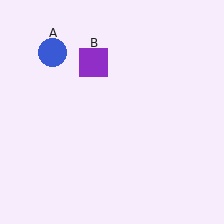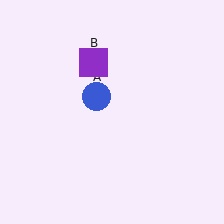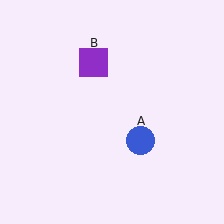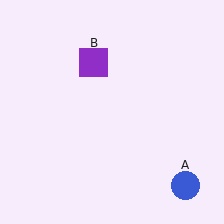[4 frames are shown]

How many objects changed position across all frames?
1 object changed position: blue circle (object A).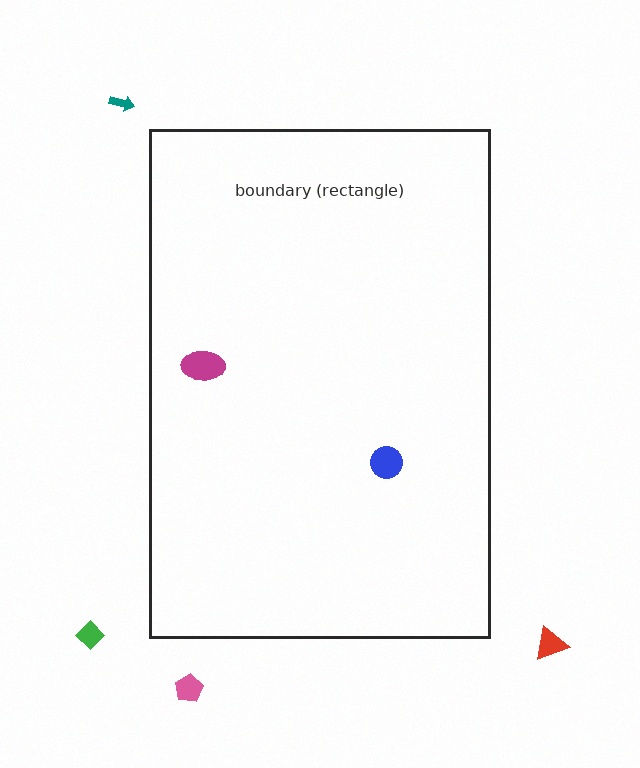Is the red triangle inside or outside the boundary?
Outside.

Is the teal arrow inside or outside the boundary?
Outside.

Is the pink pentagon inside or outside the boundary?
Outside.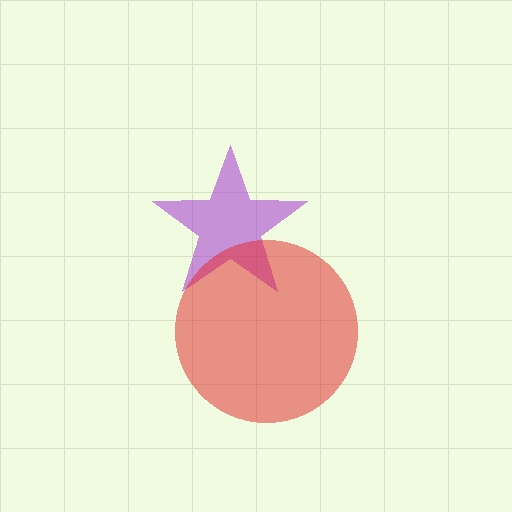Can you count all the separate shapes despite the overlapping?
Yes, there are 2 separate shapes.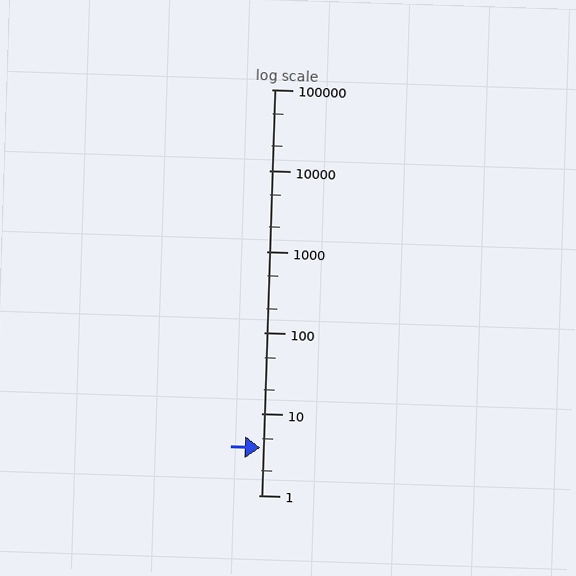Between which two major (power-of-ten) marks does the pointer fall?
The pointer is between 1 and 10.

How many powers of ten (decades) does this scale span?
The scale spans 5 decades, from 1 to 100000.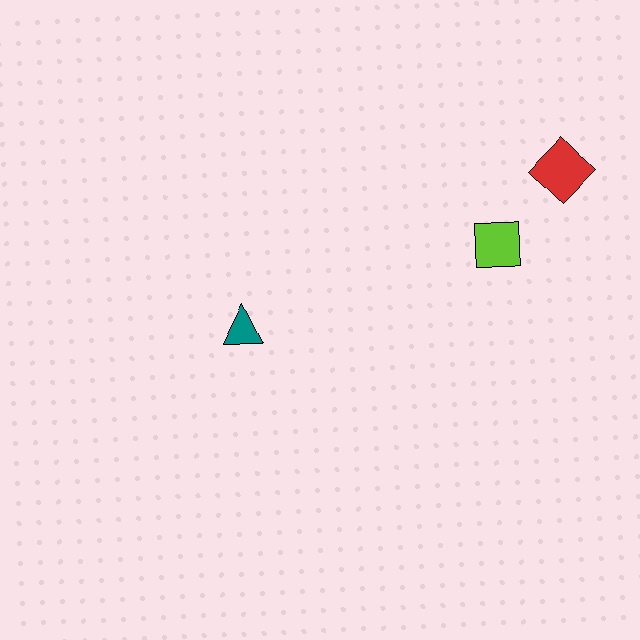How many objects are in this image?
There are 3 objects.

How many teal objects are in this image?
There is 1 teal object.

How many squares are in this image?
There is 1 square.